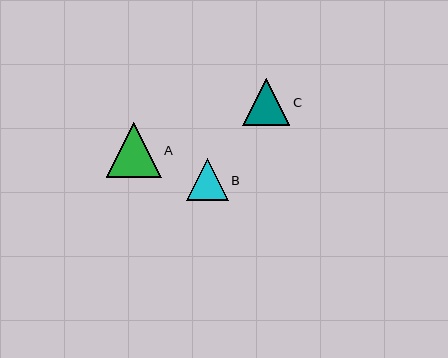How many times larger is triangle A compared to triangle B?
Triangle A is approximately 1.3 times the size of triangle B.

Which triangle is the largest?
Triangle A is the largest with a size of approximately 55 pixels.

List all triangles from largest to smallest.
From largest to smallest: A, C, B.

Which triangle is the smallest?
Triangle B is the smallest with a size of approximately 42 pixels.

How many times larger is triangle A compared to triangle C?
Triangle A is approximately 1.2 times the size of triangle C.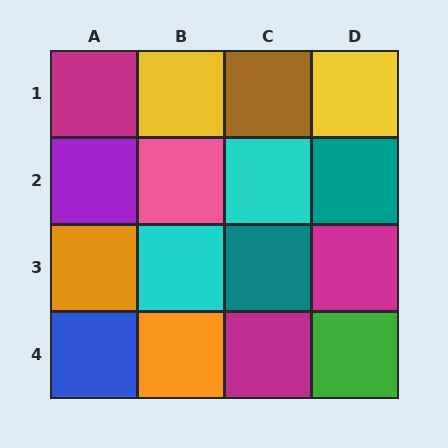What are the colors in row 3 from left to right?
Orange, cyan, teal, magenta.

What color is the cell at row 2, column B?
Pink.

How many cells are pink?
1 cell is pink.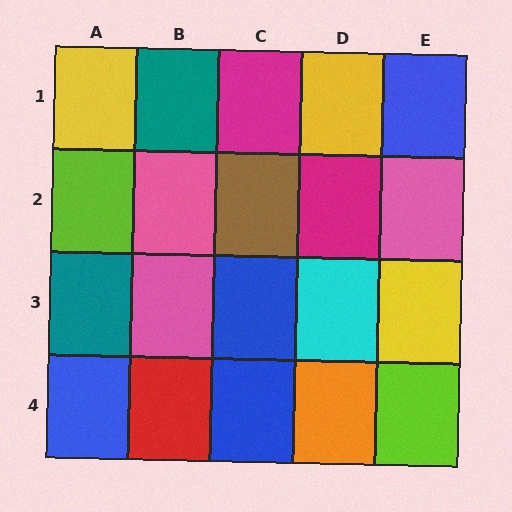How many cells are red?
1 cell is red.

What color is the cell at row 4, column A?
Blue.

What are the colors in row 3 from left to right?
Teal, pink, blue, cyan, yellow.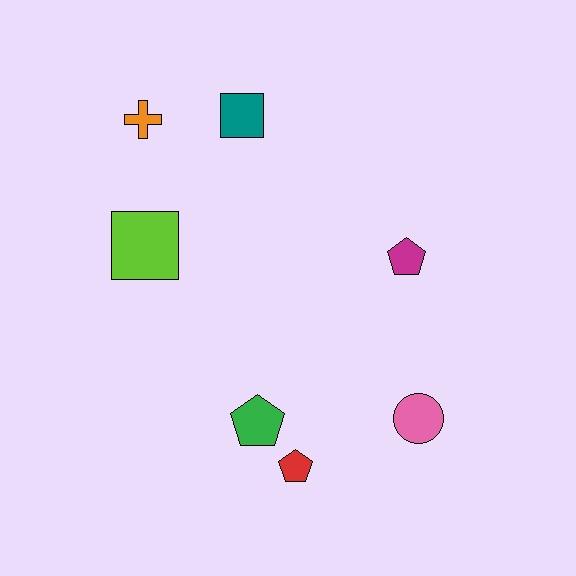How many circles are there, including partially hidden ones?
There is 1 circle.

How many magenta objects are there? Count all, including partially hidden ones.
There is 1 magenta object.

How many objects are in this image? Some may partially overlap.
There are 7 objects.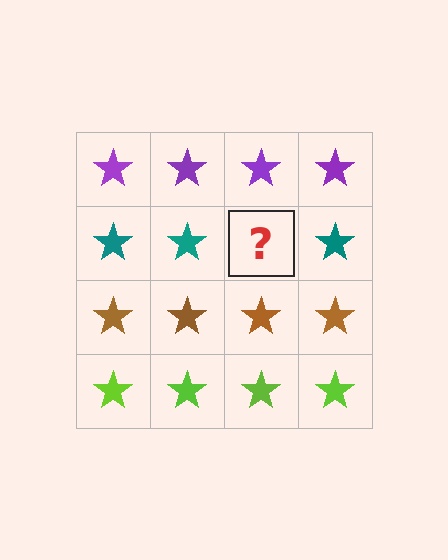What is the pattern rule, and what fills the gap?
The rule is that each row has a consistent color. The gap should be filled with a teal star.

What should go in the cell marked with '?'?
The missing cell should contain a teal star.